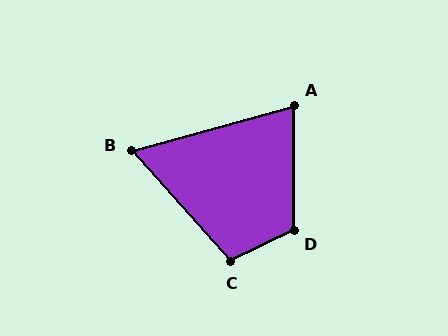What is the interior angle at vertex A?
Approximately 74 degrees (acute).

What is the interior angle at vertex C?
Approximately 106 degrees (obtuse).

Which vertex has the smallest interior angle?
B, at approximately 64 degrees.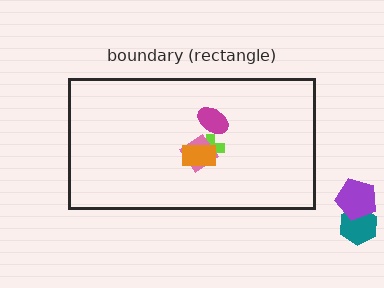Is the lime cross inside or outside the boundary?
Inside.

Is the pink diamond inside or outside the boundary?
Inside.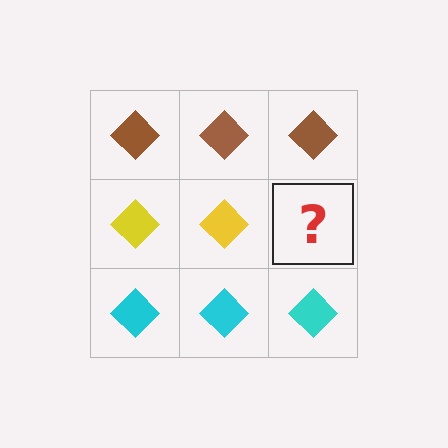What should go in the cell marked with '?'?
The missing cell should contain a yellow diamond.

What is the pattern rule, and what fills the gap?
The rule is that each row has a consistent color. The gap should be filled with a yellow diamond.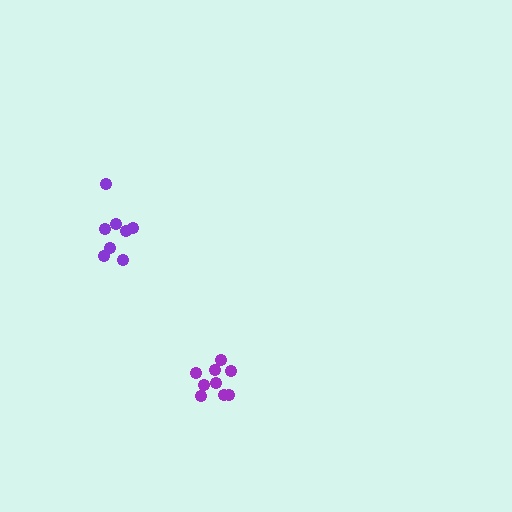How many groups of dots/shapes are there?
There are 2 groups.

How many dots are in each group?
Group 1: 9 dots, Group 2: 8 dots (17 total).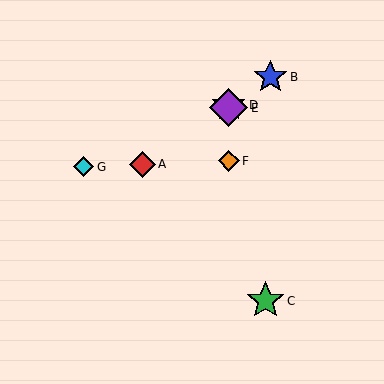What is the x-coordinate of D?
Object D is at x≈229.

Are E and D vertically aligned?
Yes, both are at x≈229.